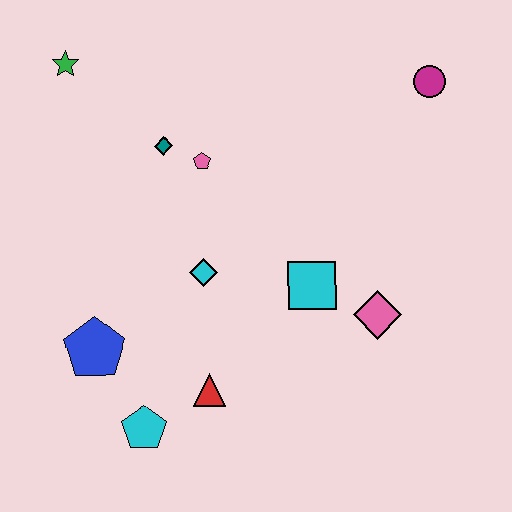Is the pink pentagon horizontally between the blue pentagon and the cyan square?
Yes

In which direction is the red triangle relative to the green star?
The red triangle is below the green star.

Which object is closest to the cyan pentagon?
The red triangle is closest to the cyan pentagon.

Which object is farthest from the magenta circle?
The cyan pentagon is farthest from the magenta circle.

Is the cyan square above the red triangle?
Yes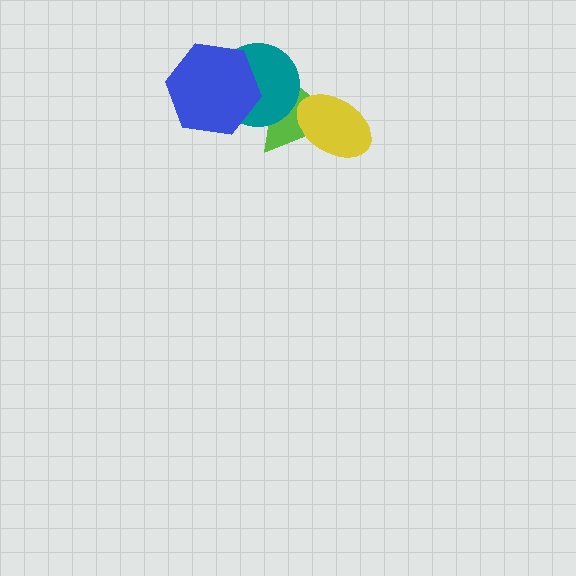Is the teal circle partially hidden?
Yes, it is partially covered by another shape.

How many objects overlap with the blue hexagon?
2 objects overlap with the blue hexagon.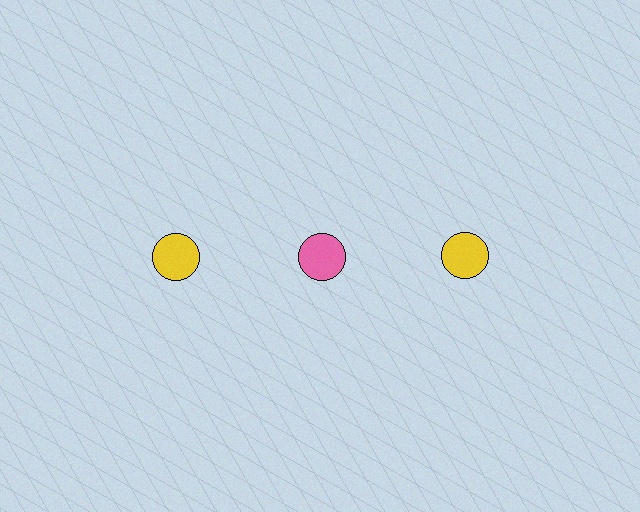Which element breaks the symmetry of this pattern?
The pink circle in the top row, second from left column breaks the symmetry. All other shapes are yellow circles.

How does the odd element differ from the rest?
It has a different color: pink instead of yellow.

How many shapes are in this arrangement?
There are 3 shapes arranged in a grid pattern.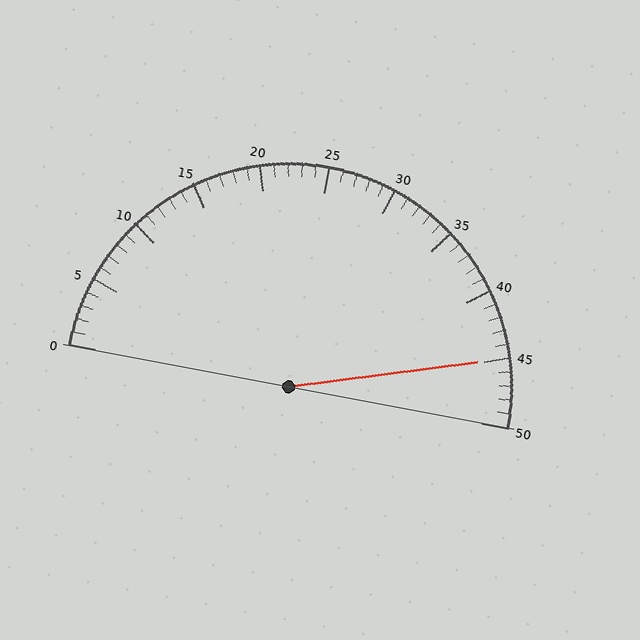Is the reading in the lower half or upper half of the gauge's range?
The reading is in the upper half of the range (0 to 50).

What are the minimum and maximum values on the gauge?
The gauge ranges from 0 to 50.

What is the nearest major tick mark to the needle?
The nearest major tick mark is 45.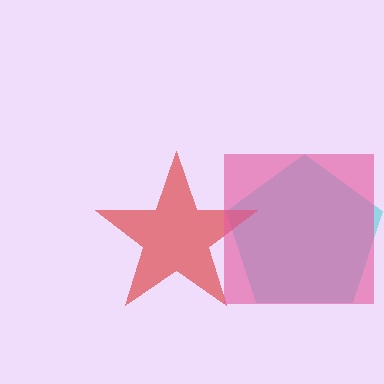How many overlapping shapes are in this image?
There are 3 overlapping shapes in the image.